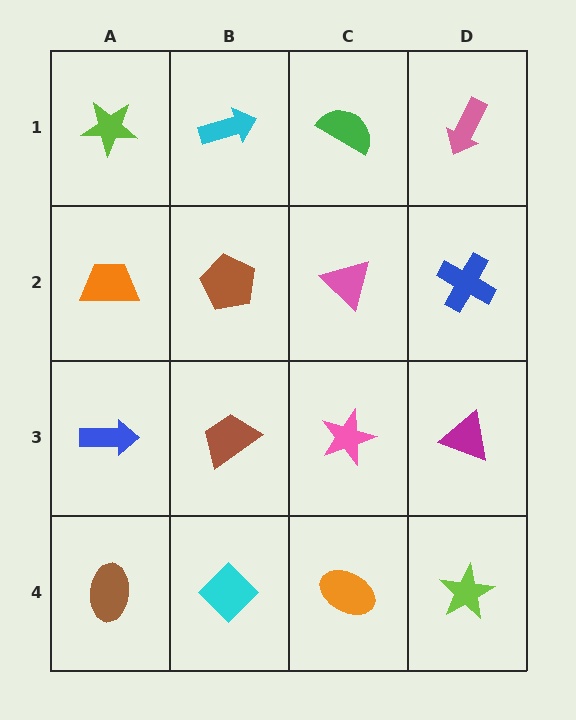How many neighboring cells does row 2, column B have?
4.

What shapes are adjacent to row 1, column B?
A brown pentagon (row 2, column B), a lime star (row 1, column A), a green semicircle (row 1, column C).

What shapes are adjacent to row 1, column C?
A pink triangle (row 2, column C), a cyan arrow (row 1, column B), a pink arrow (row 1, column D).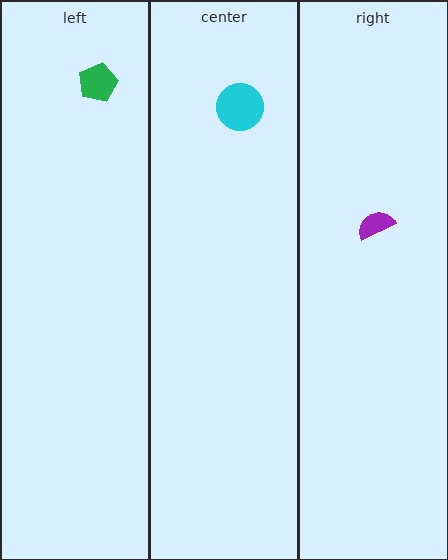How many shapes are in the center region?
1.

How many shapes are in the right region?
1.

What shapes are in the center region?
The cyan circle.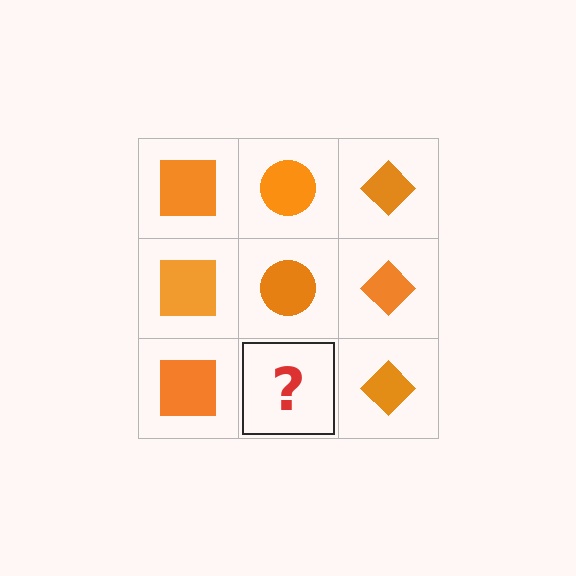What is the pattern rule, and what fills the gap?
The rule is that each column has a consistent shape. The gap should be filled with an orange circle.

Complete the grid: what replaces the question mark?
The question mark should be replaced with an orange circle.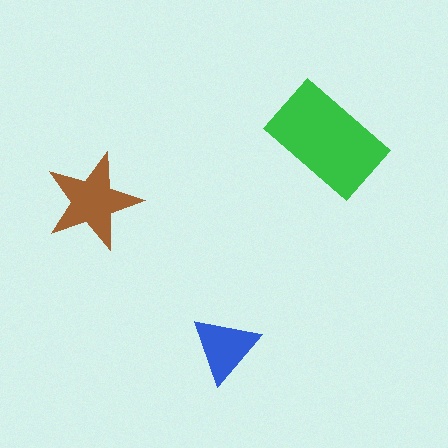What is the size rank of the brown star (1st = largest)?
2nd.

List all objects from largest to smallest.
The green rectangle, the brown star, the blue triangle.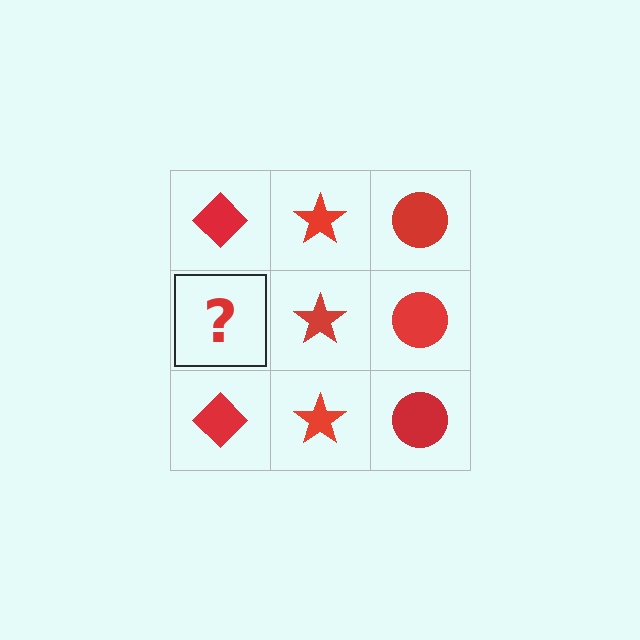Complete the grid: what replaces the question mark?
The question mark should be replaced with a red diamond.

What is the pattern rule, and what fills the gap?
The rule is that each column has a consistent shape. The gap should be filled with a red diamond.